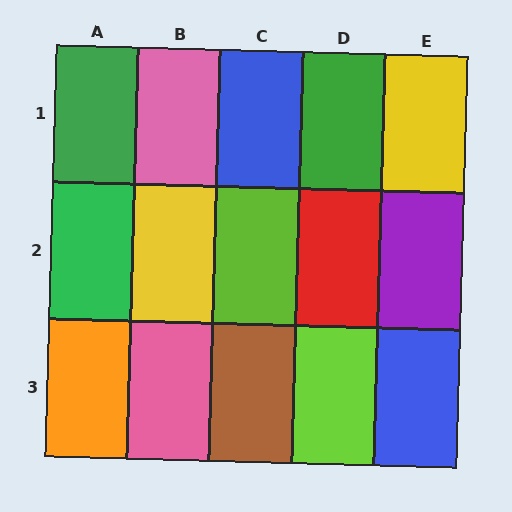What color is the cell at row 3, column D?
Lime.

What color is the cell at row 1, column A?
Green.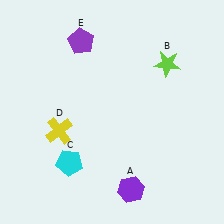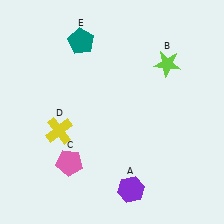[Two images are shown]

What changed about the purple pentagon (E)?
In Image 1, E is purple. In Image 2, it changed to teal.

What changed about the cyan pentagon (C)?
In Image 1, C is cyan. In Image 2, it changed to pink.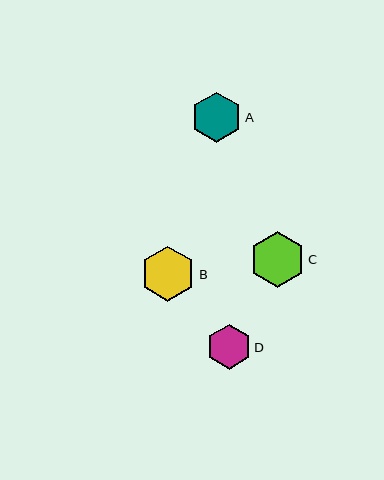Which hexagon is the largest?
Hexagon C is the largest with a size of approximately 56 pixels.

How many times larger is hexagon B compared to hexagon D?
Hexagon B is approximately 1.2 times the size of hexagon D.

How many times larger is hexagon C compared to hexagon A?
Hexagon C is approximately 1.1 times the size of hexagon A.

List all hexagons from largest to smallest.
From largest to smallest: C, B, A, D.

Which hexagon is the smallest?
Hexagon D is the smallest with a size of approximately 44 pixels.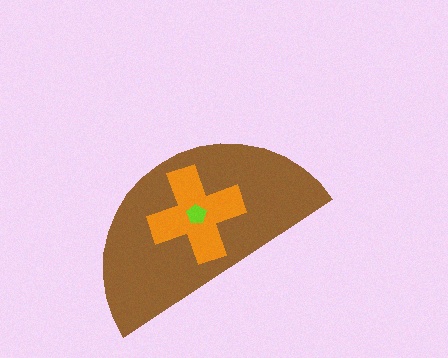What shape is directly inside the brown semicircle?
The orange cross.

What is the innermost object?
The lime pentagon.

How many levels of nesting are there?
3.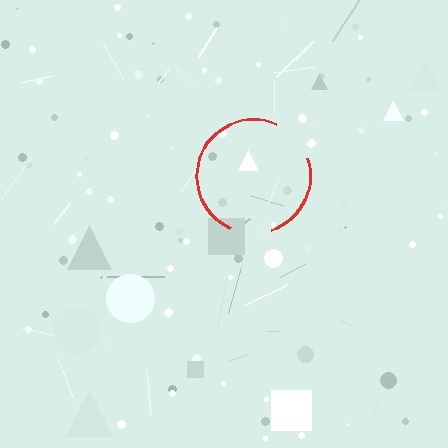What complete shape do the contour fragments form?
The contour fragments form a circle.